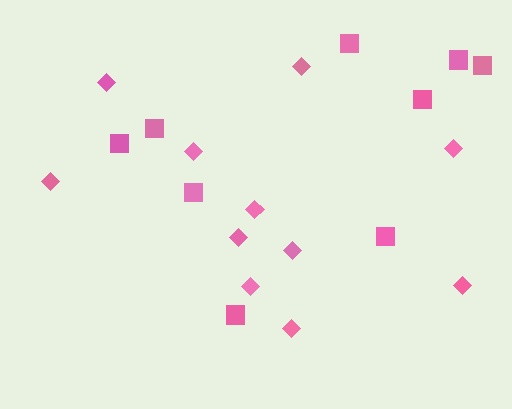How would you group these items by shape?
There are 2 groups: one group of diamonds (11) and one group of squares (9).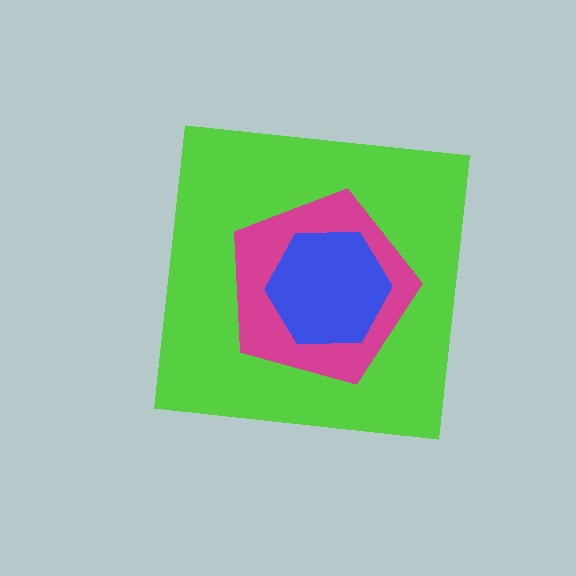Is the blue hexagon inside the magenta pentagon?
Yes.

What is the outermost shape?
The lime square.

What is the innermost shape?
The blue hexagon.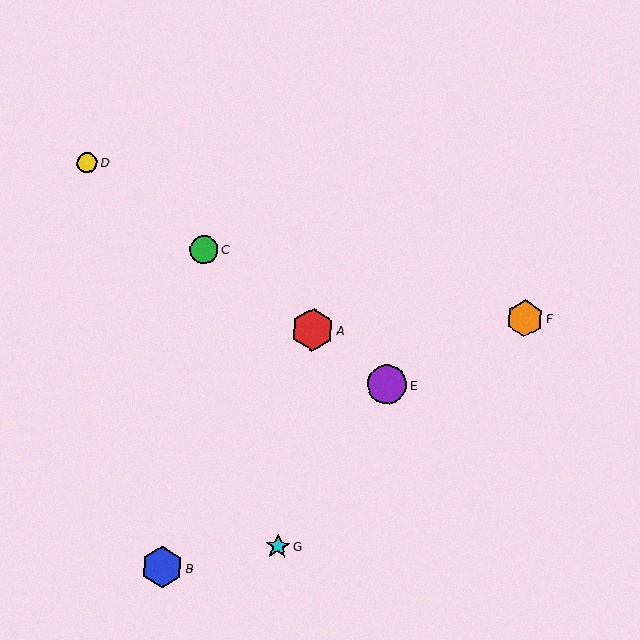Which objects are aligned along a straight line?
Objects A, C, D, E are aligned along a straight line.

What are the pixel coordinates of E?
Object E is at (387, 385).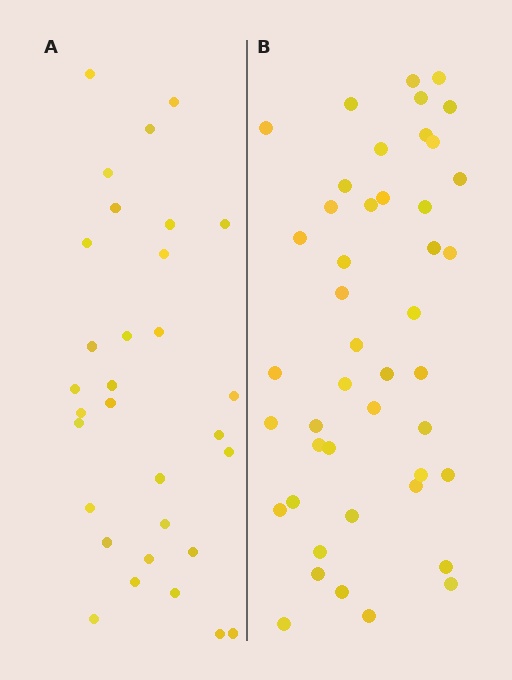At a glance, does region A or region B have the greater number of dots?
Region B (the right region) has more dots.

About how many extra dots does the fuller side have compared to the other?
Region B has approximately 15 more dots than region A.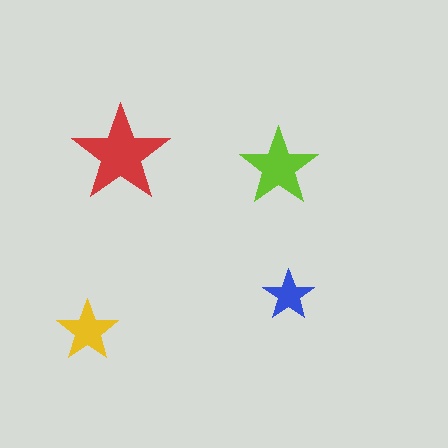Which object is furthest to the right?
The blue star is rightmost.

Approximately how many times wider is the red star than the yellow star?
About 1.5 times wider.